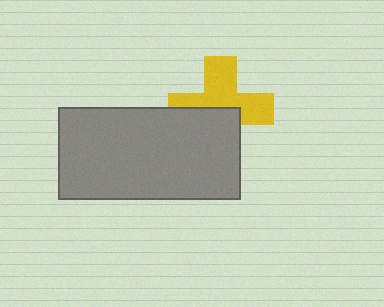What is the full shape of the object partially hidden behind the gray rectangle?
The partially hidden object is a yellow cross.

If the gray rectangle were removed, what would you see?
You would see the complete yellow cross.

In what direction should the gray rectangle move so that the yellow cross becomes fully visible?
The gray rectangle should move down. That is the shortest direction to clear the overlap and leave the yellow cross fully visible.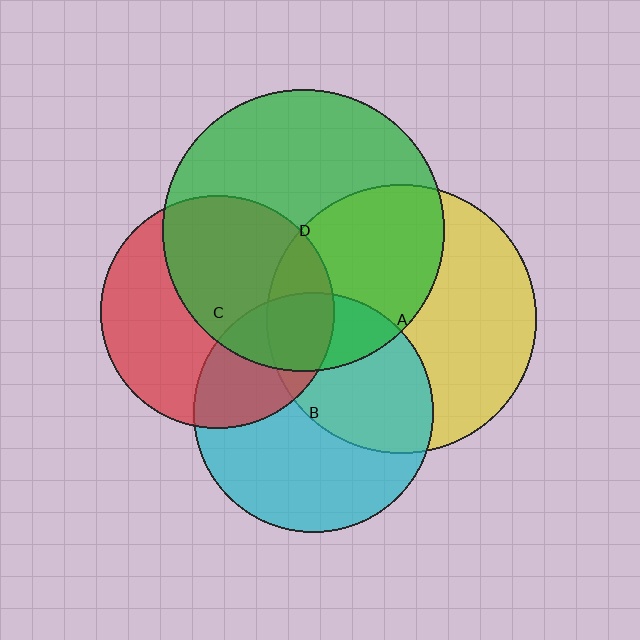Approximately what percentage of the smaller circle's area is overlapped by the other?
Approximately 20%.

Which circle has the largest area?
Circle D (green).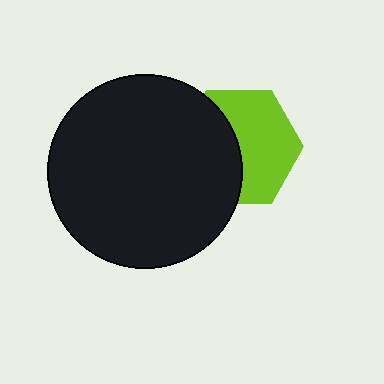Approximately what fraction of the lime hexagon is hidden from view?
Roughly 44% of the lime hexagon is hidden behind the black circle.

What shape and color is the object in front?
The object in front is a black circle.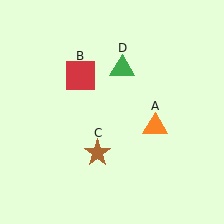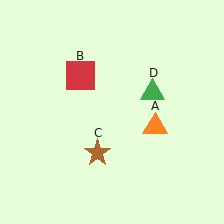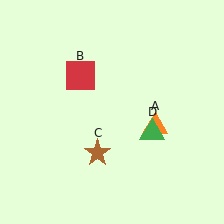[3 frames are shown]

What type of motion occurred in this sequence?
The green triangle (object D) rotated clockwise around the center of the scene.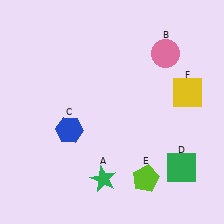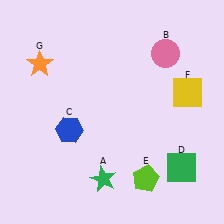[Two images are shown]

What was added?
An orange star (G) was added in Image 2.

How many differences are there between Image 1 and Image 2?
There is 1 difference between the two images.